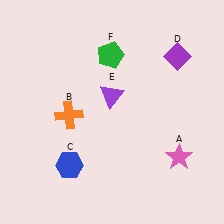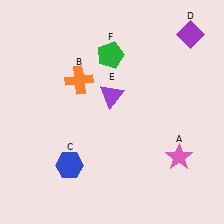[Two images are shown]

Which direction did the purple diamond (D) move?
The purple diamond (D) moved up.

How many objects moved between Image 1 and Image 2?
2 objects moved between the two images.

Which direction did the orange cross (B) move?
The orange cross (B) moved up.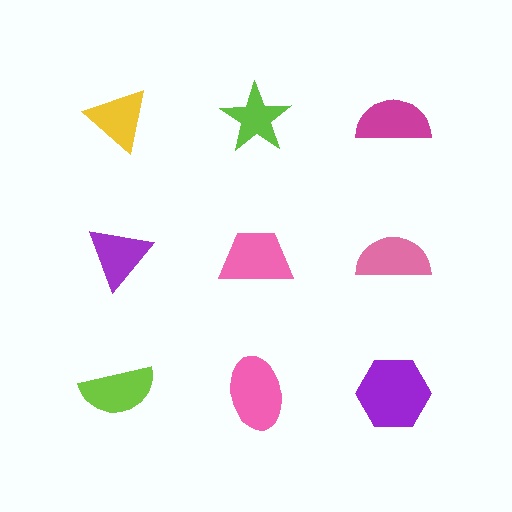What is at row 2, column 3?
A pink semicircle.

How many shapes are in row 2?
3 shapes.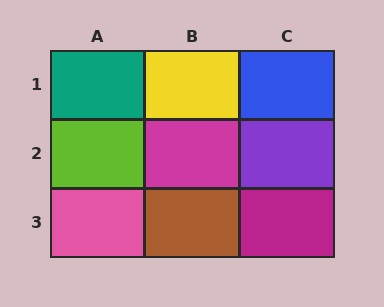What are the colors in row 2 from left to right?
Lime, magenta, purple.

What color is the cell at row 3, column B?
Brown.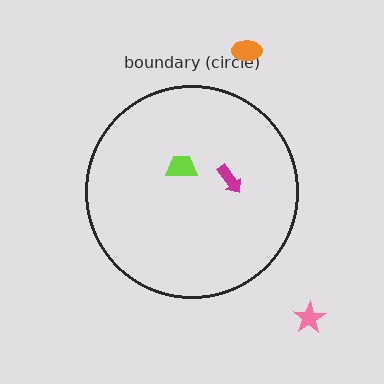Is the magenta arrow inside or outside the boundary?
Inside.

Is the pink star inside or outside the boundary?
Outside.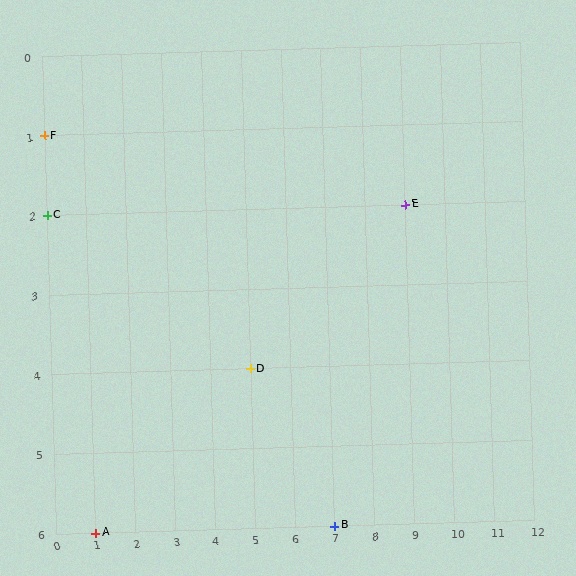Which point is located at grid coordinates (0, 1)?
Point F is at (0, 1).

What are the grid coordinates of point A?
Point A is at grid coordinates (1, 6).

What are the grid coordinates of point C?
Point C is at grid coordinates (0, 2).